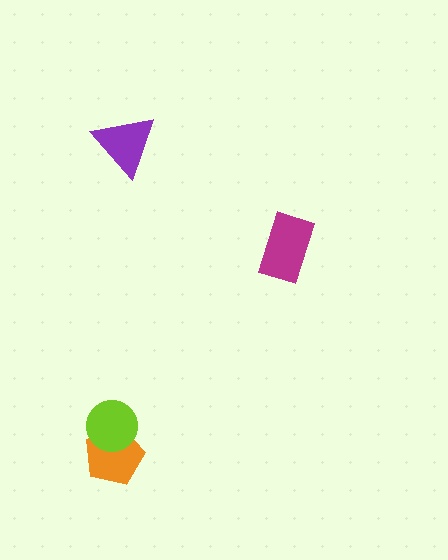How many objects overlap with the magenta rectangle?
0 objects overlap with the magenta rectangle.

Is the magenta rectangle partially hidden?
No, no other shape covers it.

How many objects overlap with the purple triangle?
0 objects overlap with the purple triangle.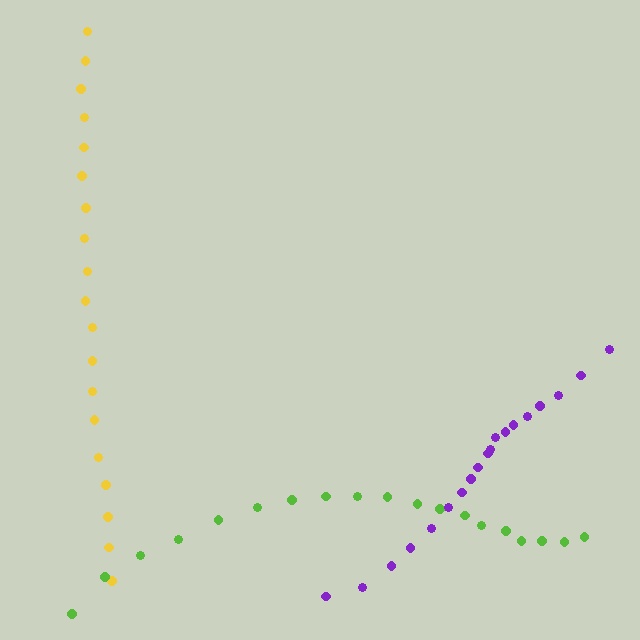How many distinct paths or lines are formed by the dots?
There are 3 distinct paths.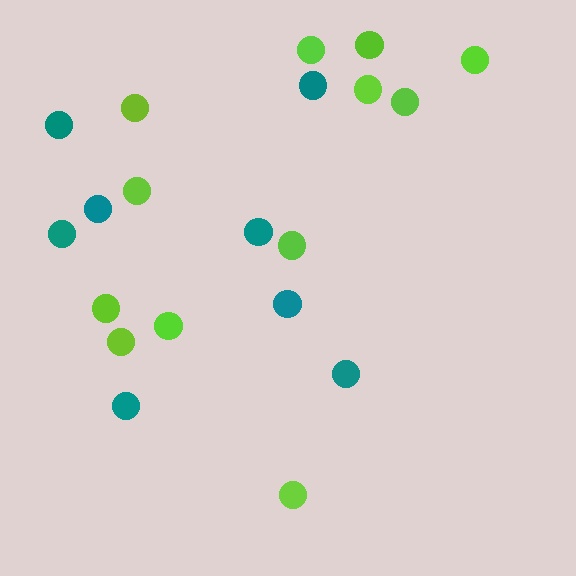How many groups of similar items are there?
There are 2 groups: one group of lime circles (12) and one group of teal circles (8).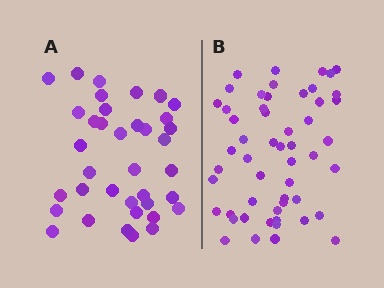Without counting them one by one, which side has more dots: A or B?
Region B (the right region) has more dots.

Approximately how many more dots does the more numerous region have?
Region B has approximately 15 more dots than region A.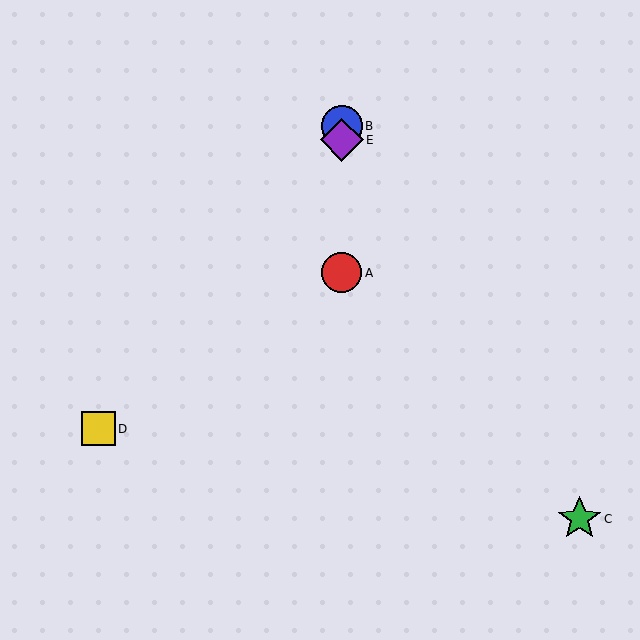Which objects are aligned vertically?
Objects A, B, E are aligned vertically.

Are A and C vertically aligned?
No, A is at x≈342 and C is at x≈580.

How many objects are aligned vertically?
3 objects (A, B, E) are aligned vertically.